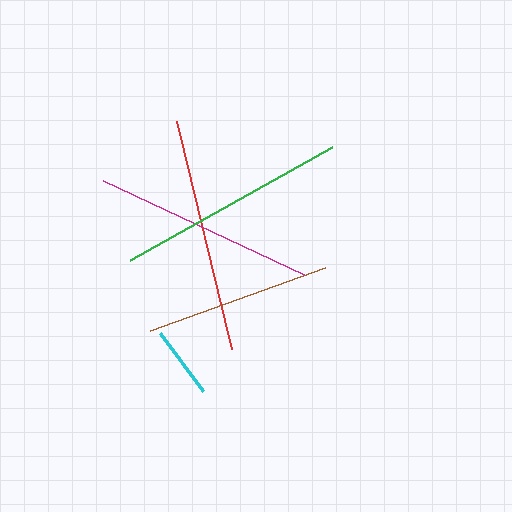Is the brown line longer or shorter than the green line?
The green line is longer than the brown line.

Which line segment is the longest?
The red line is the longest at approximately 235 pixels.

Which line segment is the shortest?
The cyan line is the shortest at approximately 73 pixels.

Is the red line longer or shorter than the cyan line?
The red line is longer than the cyan line.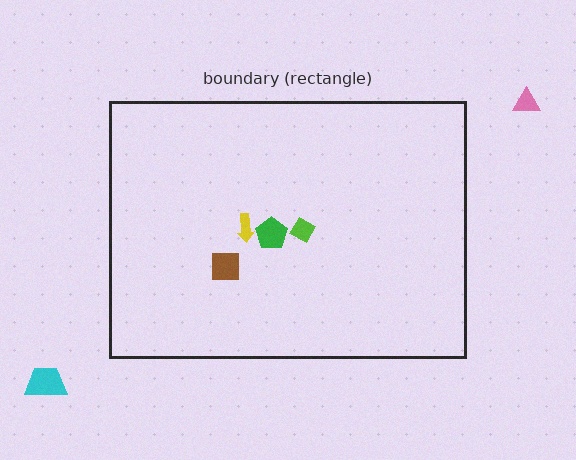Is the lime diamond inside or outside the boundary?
Inside.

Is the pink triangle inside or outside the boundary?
Outside.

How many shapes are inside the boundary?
4 inside, 2 outside.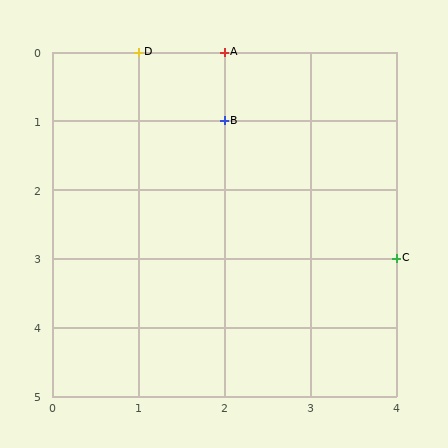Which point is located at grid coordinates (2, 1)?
Point B is at (2, 1).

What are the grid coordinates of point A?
Point A is at grid coordinates (2, 0).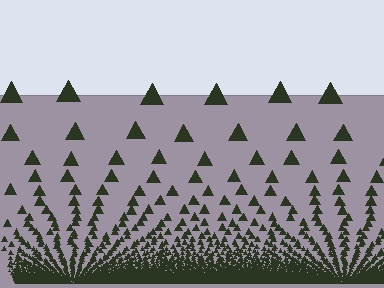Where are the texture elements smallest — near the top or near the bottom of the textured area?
Near the bottom.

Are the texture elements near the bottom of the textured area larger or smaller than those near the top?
Smaller. The gradient is inverted — elements near the bottom are smaller and denser.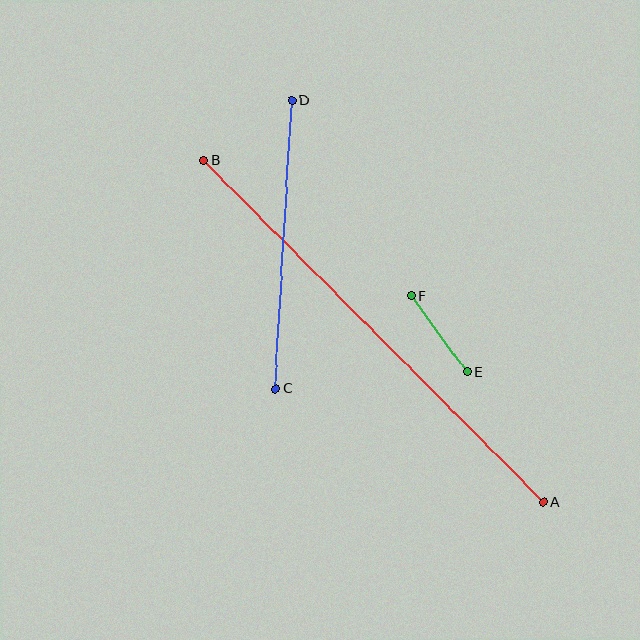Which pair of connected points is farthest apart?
Points A and B are farthest apart.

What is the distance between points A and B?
The distance is approximately 481 pixels.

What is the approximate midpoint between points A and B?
The midpoint is at approximately (374, 332) pixels.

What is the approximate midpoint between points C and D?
The midpoint is at approximately (284, 245) pixels.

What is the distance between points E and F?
The distance is approximately 95 pixels.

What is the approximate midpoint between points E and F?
The midpoint is at approximately (439, 334) pixels.